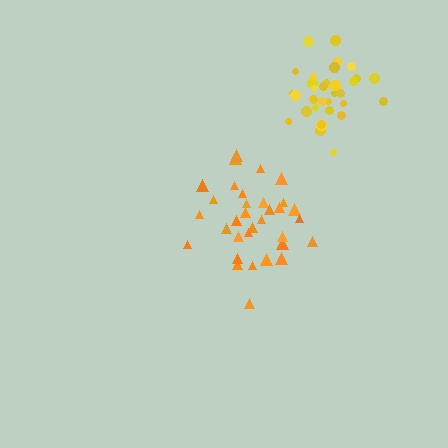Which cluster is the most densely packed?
Yellow.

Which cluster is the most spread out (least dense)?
Orange.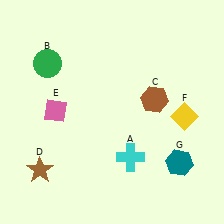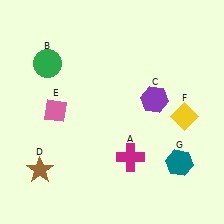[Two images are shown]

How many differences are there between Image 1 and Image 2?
There are 2 differences between the two images.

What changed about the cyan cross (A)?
In Image 1, A is cyan. In Image 2, it changed to magenta.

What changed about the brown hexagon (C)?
In Image 1, C is brown. In Image 2, it changed to purple.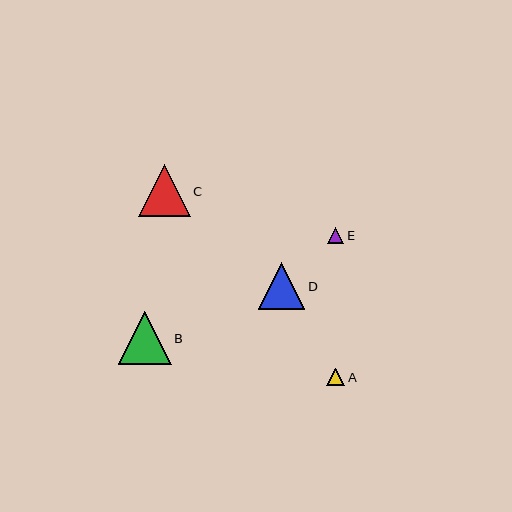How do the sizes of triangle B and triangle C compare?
Triangle B and triangle C are approximately the same size.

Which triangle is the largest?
Triangle B is the largest with a size of approximately 53 pixels.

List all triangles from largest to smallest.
From largest to smallest: B, C, D, A, E.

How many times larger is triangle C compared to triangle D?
Triangle C is approximately 1.1 times the size of triangle D.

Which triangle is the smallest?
Triangle E is the smallest with a size of approximately 16 pixels.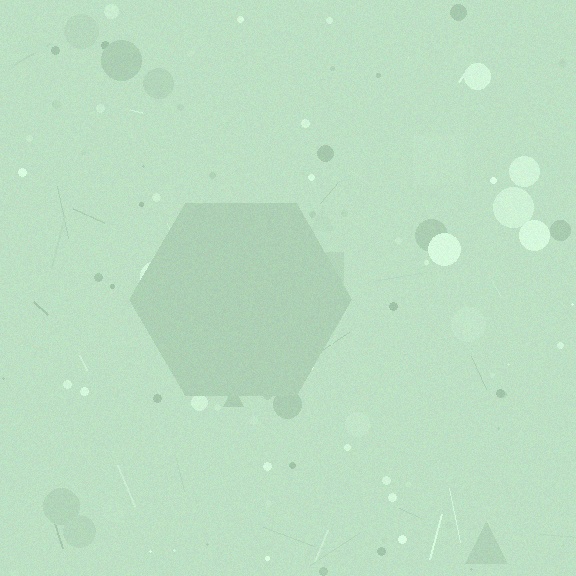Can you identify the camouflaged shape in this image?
The camouflaged shape is a hexagon.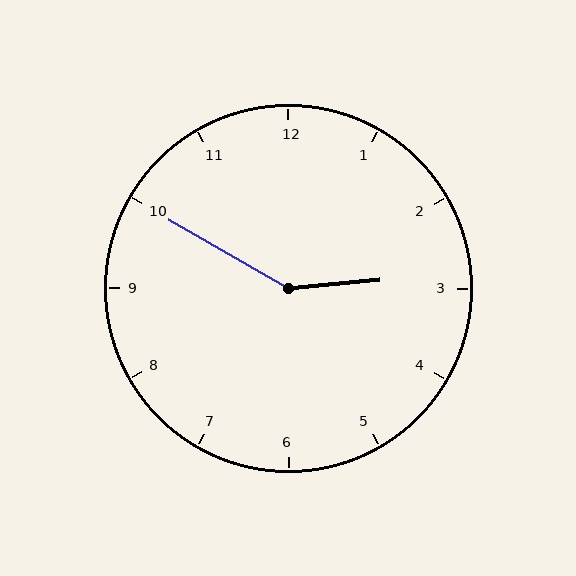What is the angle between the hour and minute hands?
Approximately 145 degrees.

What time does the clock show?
2:50.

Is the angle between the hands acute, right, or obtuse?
It is obtuse.